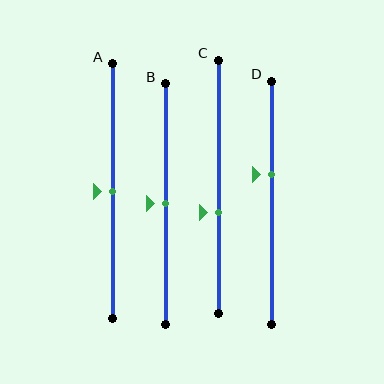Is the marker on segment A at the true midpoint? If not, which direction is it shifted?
Yes, the marker on segment A is at the true midpoint.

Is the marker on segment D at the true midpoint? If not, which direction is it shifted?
No, the marker on segment D is shifted upward by about 12% of the segment length.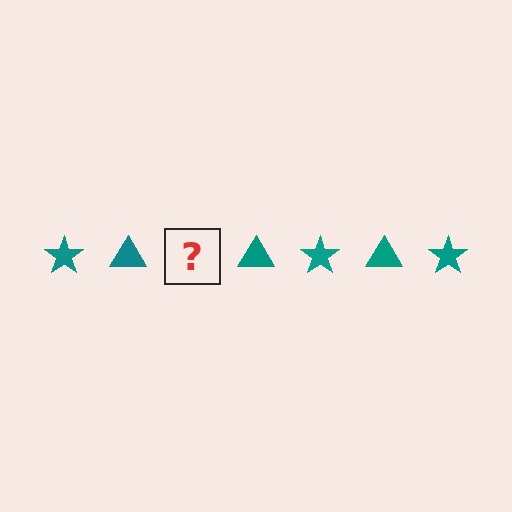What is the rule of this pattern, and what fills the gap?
The rule is that the pattern cycles through star, triangle shapes in teal. The gap should be filled with a teal star.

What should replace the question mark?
The question mark should be replaced with a teal star.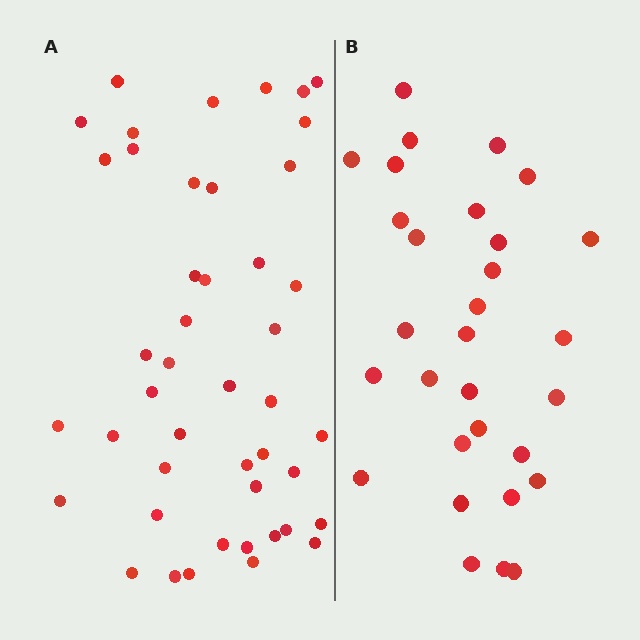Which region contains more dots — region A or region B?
Region A (the left region) has more dots.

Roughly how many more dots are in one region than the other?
Region A has approximately 15 more dots than region B.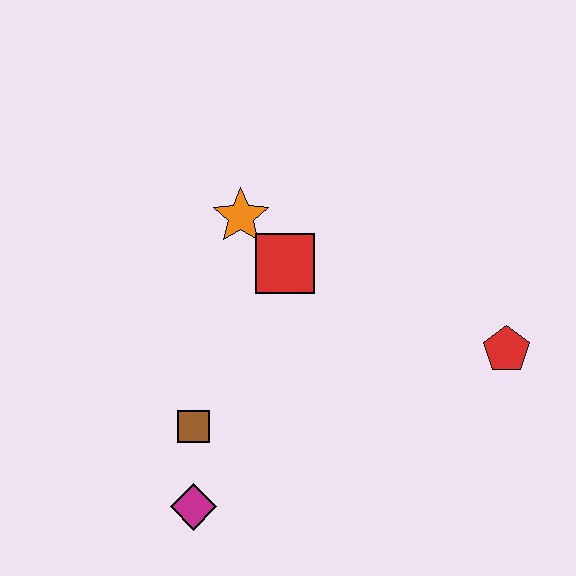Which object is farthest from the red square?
The magenta diamond is farthest from the red square.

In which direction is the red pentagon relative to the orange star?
The red pentagon is to the right of the orange star.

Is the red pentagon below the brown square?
No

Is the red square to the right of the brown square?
Yes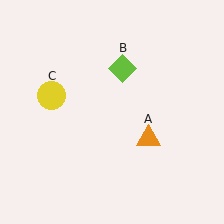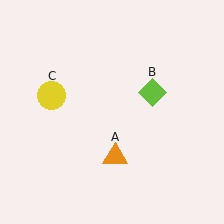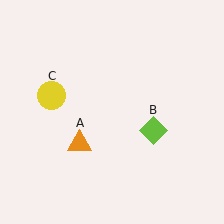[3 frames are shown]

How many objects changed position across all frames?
2 objects changed position: orange triangle (object A), lime diamond (object B).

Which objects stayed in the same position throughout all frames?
Yellow circle (object C) remained stationary.